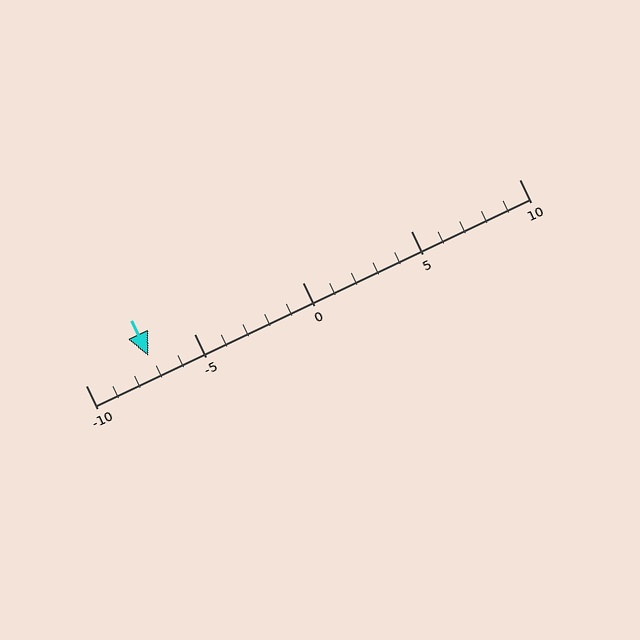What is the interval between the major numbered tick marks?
The major tick marks are spaced 5 units apart.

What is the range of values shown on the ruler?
The ruler shows values from -10 to 10.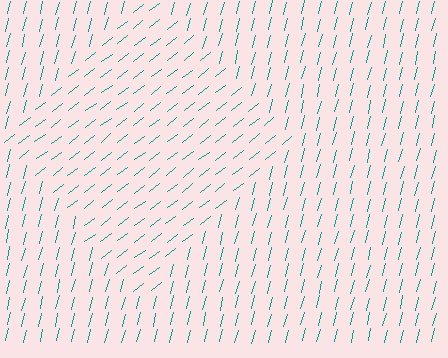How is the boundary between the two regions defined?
The boundary is defined purely by a change in line orientation (approximately 38 degrees difference). All lines are the same color and thickness.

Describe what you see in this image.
The image is filled with small teal line segments. A diamond region in the image has lines oriented differently from the surrounding lines, creating a visible texture boundary.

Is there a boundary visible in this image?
Yes, there is a texture boundary formed by a change in line orientation.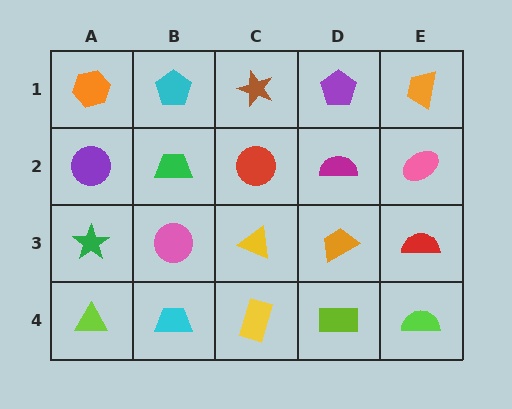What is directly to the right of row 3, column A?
A pink circle.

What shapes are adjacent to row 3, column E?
A pink ellipse (row 2, column E), a lime semicircle (row 4, column E), an orange trapezoid (row 3, column D).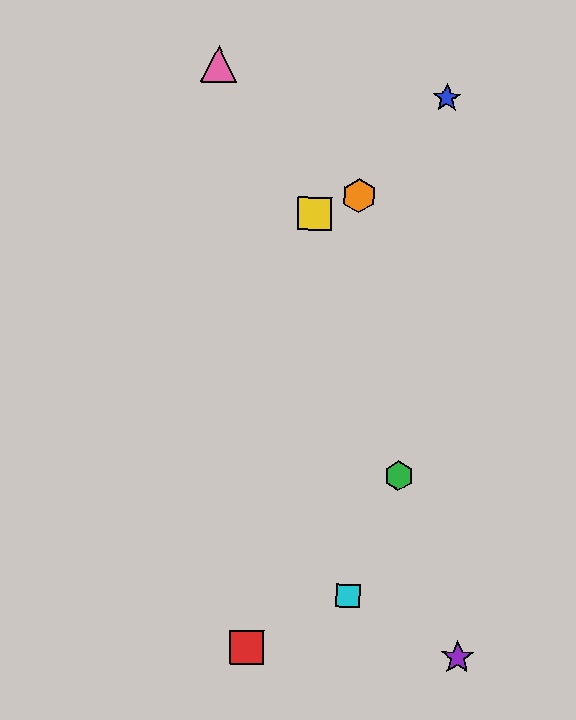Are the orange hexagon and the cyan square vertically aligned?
Yes, both are at x≈359.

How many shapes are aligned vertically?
2 shapes (the orange hexagon, the cyan square) are aligned vertically.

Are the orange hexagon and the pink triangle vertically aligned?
No, the orange hexagon is at x≈359 and the pink triangle is at x≈219.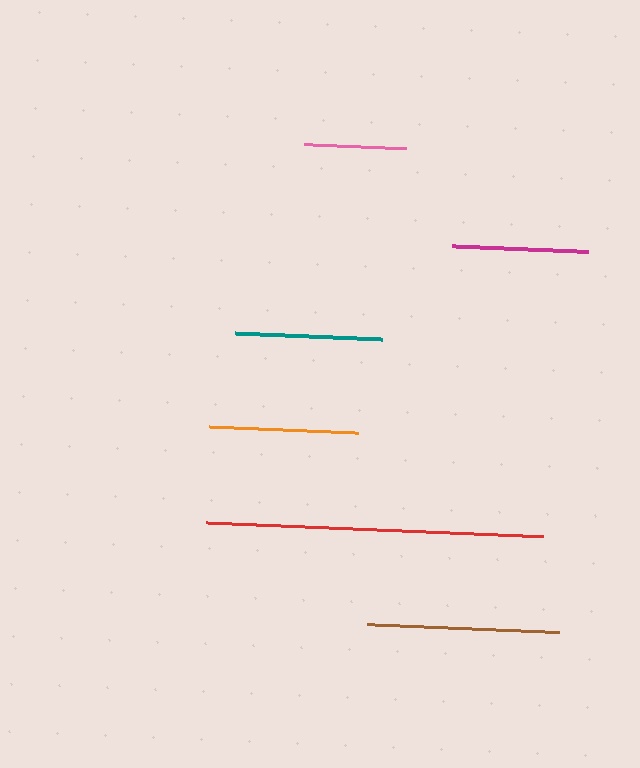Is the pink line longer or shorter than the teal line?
The teal line is longer than the pink line.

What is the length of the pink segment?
The pink segment is approximately 102 pixels long.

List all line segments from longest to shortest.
From longest to shortest: red, brown, orange, teal, magenta, pink.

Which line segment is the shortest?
The pink line is the shortest at approximately 102 pixels.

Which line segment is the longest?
The red line is the longest at approximately 337 pixels.